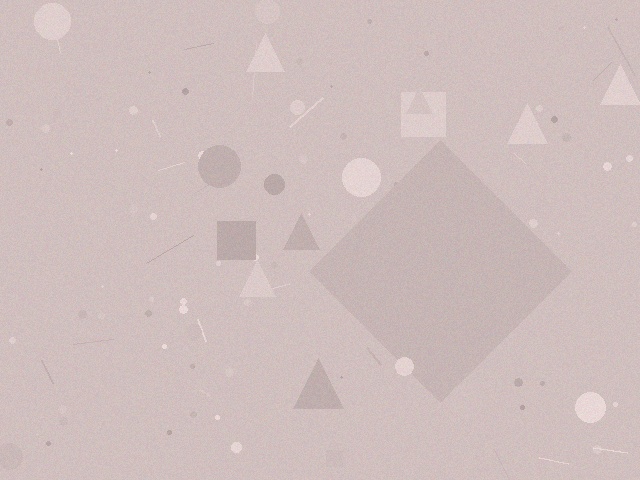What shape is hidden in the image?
A diamond is hidden in the image.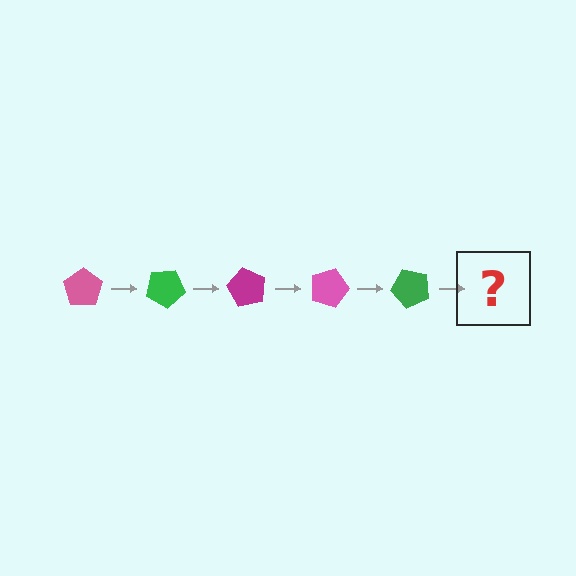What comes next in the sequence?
The next element should be a magenta pentagon, rotated 150 degrees from the start.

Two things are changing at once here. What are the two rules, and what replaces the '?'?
The two rules are that it rotates 30 degrees each step and the color cycles through pink, green, and magenta. The '?' should be a magenta pentagon, rotated 150 degrees from the start.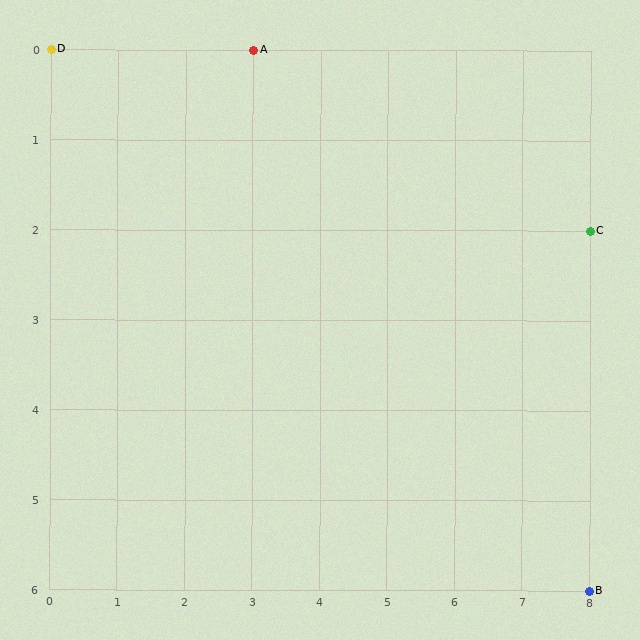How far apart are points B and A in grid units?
Points B and A are 5 columns and 6 rows apart (about 7.8 grid units diagonally).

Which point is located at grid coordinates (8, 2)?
Point C is at (8, 2).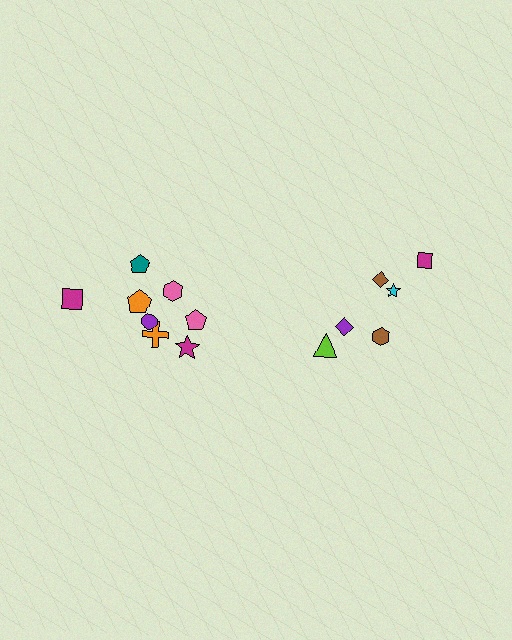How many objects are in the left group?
There are 8 objects.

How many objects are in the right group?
There are 6 objects.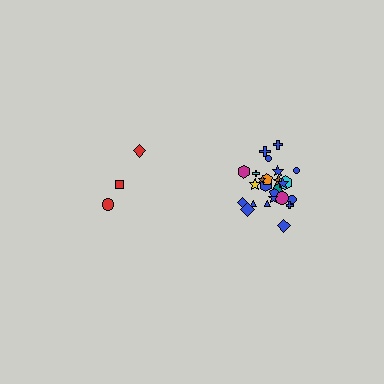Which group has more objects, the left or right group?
The right group.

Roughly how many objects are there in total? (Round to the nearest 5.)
Roughly 30 objects in total.